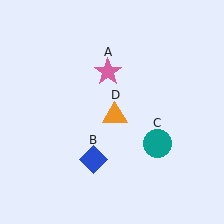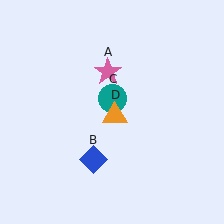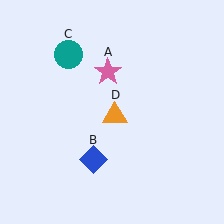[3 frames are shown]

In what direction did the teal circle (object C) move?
The teal circle (object C) moved up and to the left.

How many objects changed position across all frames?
1 object changed position: teal circle (object C).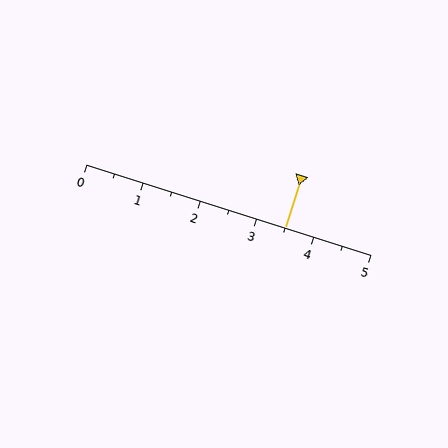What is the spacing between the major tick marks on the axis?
The major ticks are spaced 1 apart.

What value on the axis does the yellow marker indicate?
The marker indicates approximately 3.5.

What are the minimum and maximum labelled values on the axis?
The axis runs from 0 to 5.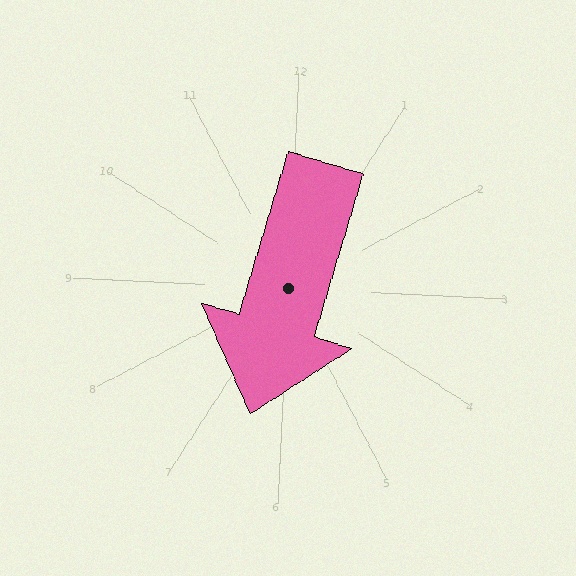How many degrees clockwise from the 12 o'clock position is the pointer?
Approximately 194 degrees.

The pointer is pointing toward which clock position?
Roughly 6 o'clock.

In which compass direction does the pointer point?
South.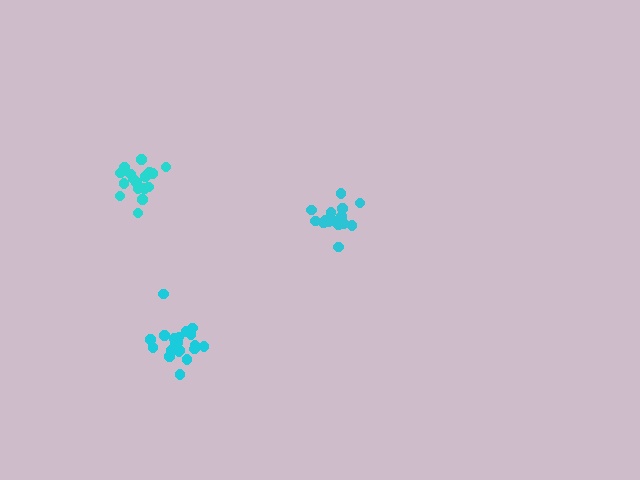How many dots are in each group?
Group 1: 19 dots, Group 2: 20 dots, Group 3: 15 dots (54 total).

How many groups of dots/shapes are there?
There are 3 groups.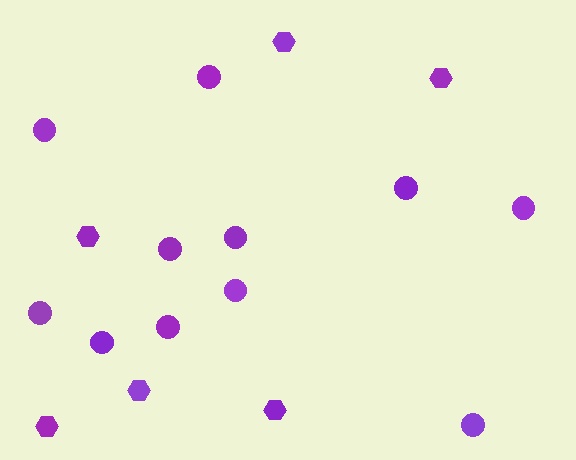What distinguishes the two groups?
There are 2 groups: one group of hexagons (6) and one group of circles (11).